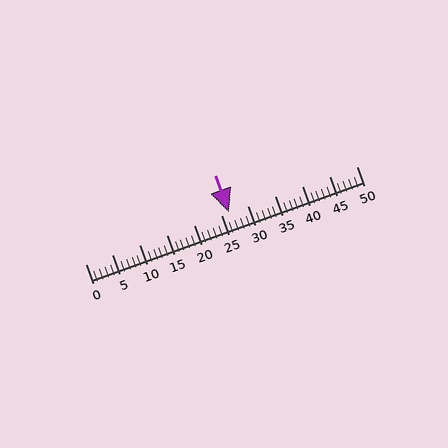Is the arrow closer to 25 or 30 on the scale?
The arrow is closer to 25.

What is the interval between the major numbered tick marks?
The major tick marks are spaced 5 units apart.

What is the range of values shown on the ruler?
The ruler shows values from 0 to 50.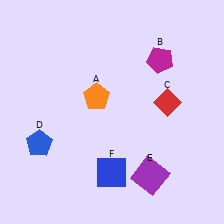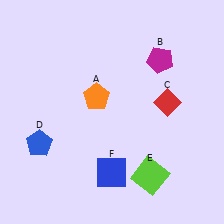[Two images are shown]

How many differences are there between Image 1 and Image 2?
There is 1 difference between the two images.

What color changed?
The square (E) changed from purple in Image 1 to lime in Image 2.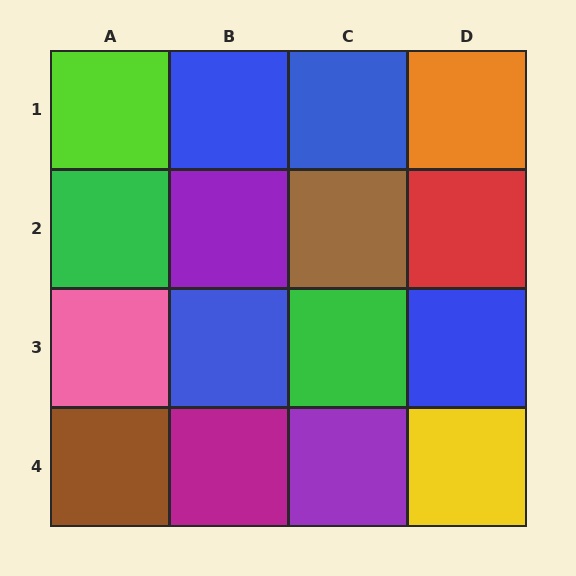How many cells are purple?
2 cells are purple.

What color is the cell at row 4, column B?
Magenta.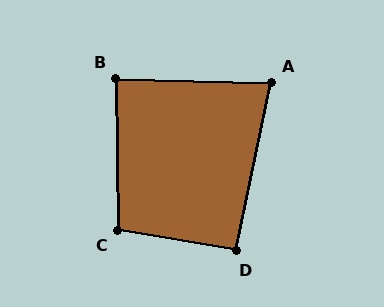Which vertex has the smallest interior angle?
A, at approximately 79 degrees.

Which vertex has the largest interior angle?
C, at approximately 101 degrees.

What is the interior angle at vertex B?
Approximately 88 degrees (approximately right).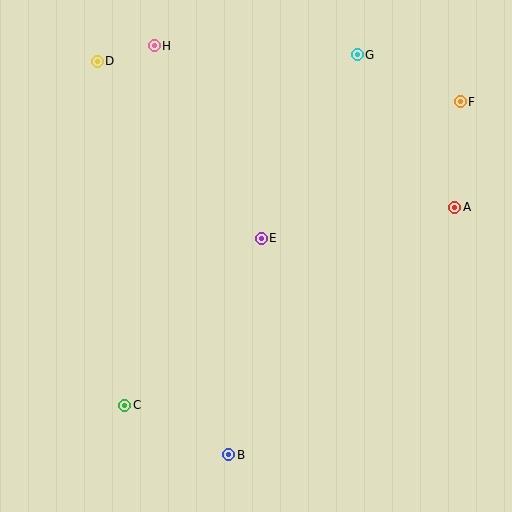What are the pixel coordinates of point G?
Point G is at (357, 55).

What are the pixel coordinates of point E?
Point E is at (261, 238).